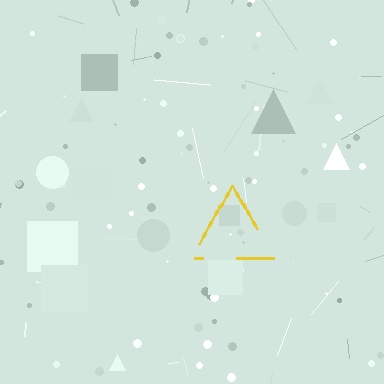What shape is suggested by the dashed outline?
The dashed outline suggests a triangle.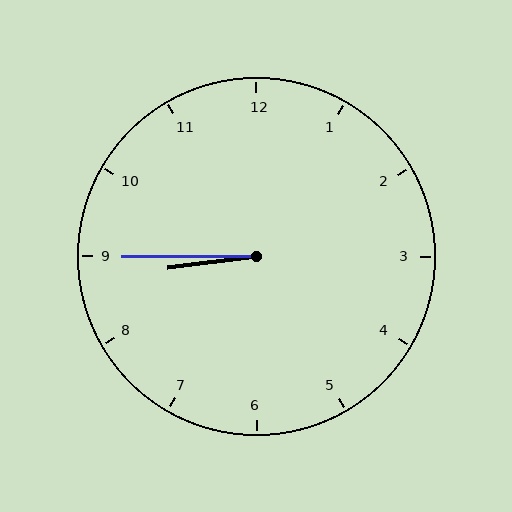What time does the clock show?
8:45.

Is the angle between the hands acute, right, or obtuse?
It is acute.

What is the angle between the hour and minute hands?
Approximately 8 degrees.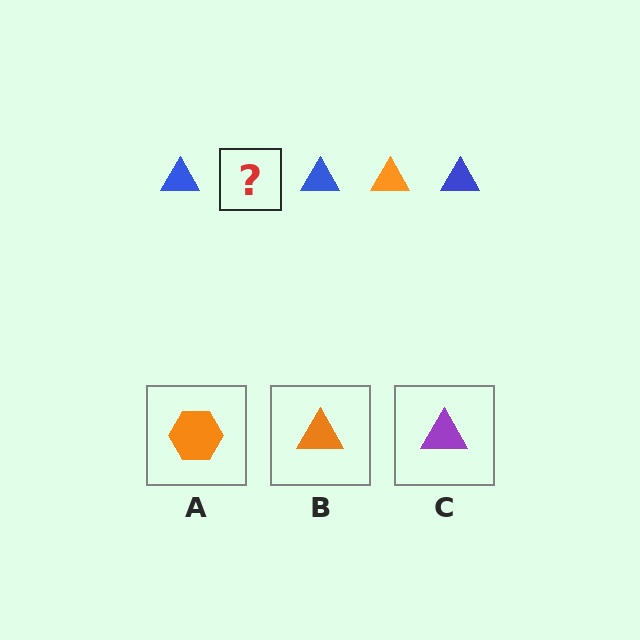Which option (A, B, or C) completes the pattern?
B.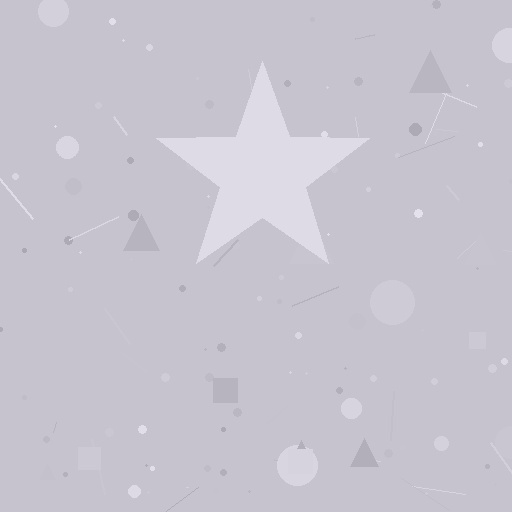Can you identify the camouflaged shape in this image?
The camouflaged shape is a star.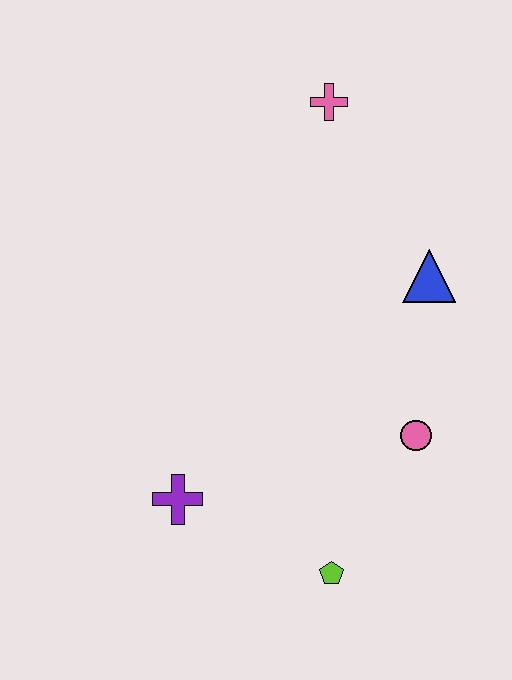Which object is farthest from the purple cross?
The pink cross is farthest from the purple cross.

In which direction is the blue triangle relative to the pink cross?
The blue triangle is below the pink cross.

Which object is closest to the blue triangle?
The pink circle is closest to the blue triangle.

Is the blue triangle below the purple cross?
No